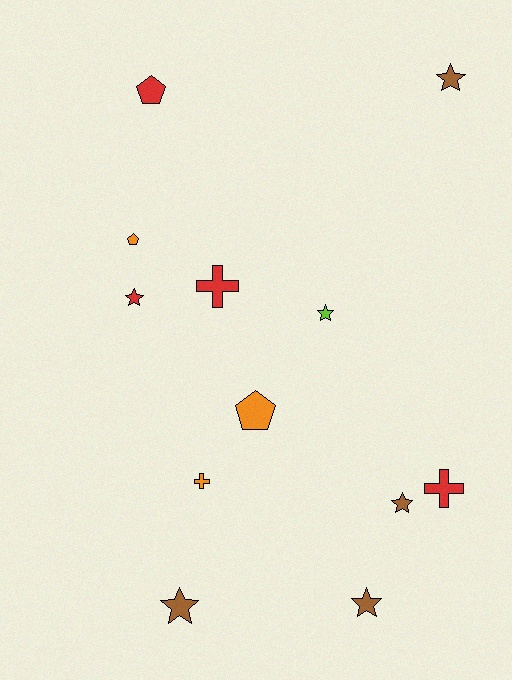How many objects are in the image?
There are 12 objects.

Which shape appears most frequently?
Star, with 6 objects.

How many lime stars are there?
There is 1 lime star.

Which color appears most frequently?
Red, with 4 objects.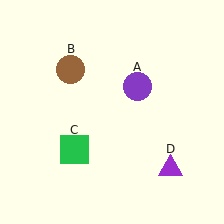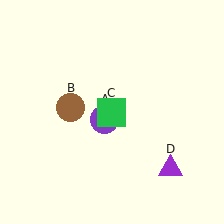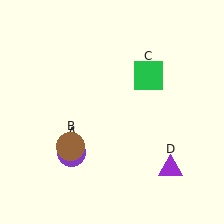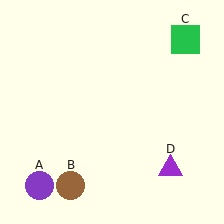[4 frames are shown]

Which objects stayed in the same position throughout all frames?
Purple triangle (object D) remained stationary.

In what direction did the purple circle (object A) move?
The purple circle (object A) moved down and to the left.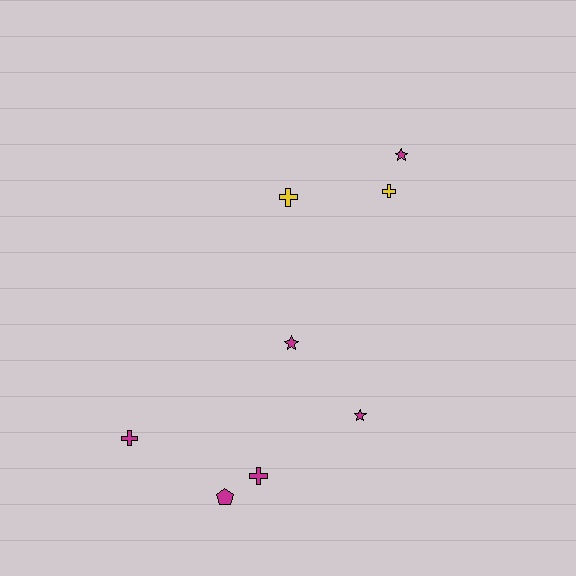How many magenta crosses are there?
There are 2 magenta crosses.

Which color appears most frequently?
Magenta, with 6 objects.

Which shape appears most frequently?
Cross, with 4 objects.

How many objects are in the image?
There are 8 objects.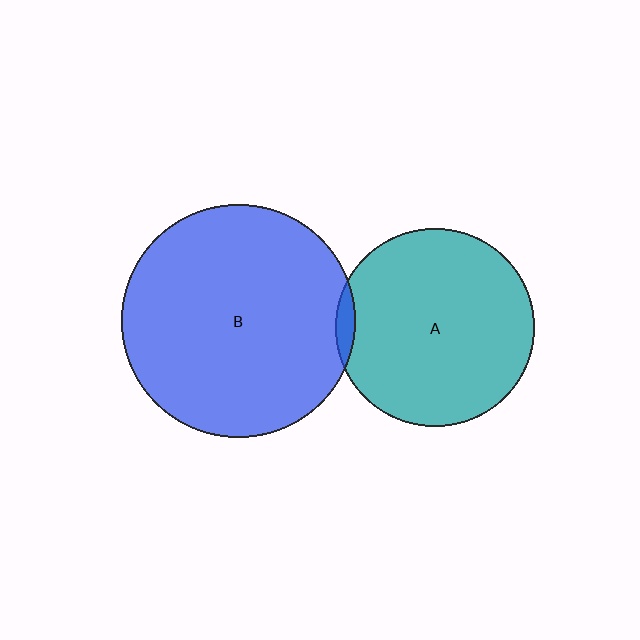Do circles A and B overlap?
Yes.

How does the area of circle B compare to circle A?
Approximately 1.4 times.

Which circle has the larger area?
Circle B (blue).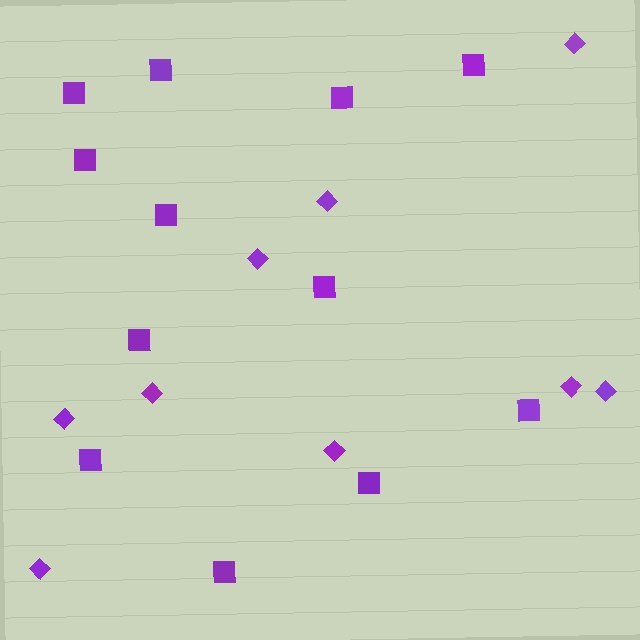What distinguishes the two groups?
There are 2 groups: one group of squares (12) and one group of diamonds (9).